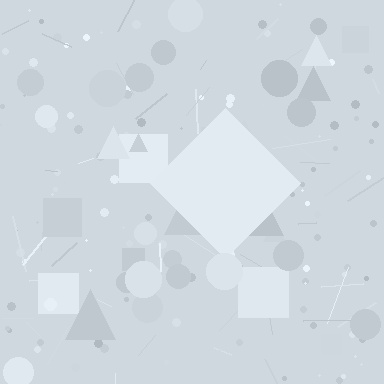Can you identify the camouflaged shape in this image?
The camouflaged shape is a diamond.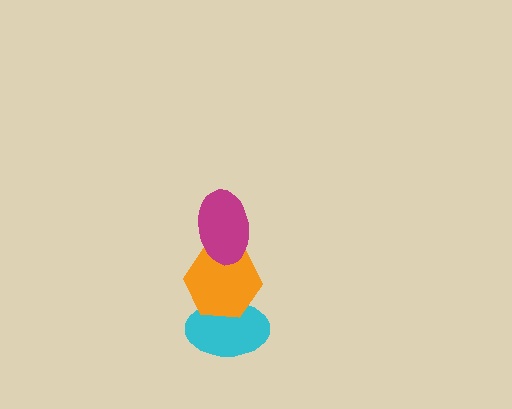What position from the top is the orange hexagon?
The orange hexagon is 2nd from the top.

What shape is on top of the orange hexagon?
The magenta ellipse is on top of the orange hexagon.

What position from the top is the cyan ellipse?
The cyan ellipse is 3rd from the top.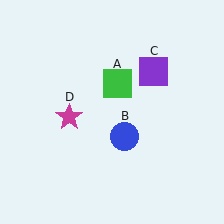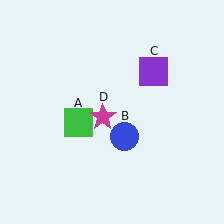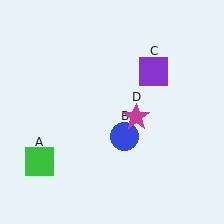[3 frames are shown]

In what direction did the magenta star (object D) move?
The magenta star (object D) moved right.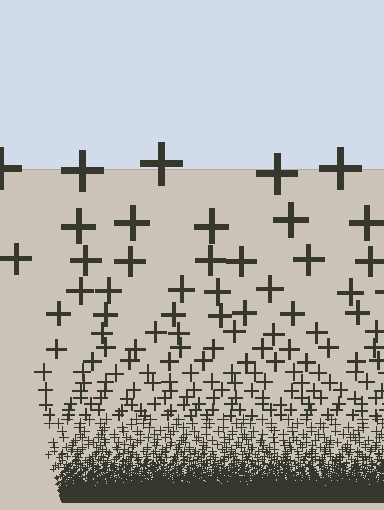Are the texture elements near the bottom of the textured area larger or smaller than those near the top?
Smaller. The gradient is inverted — elements near the bottom are smaller and denser.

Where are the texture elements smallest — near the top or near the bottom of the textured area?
Near the bottom.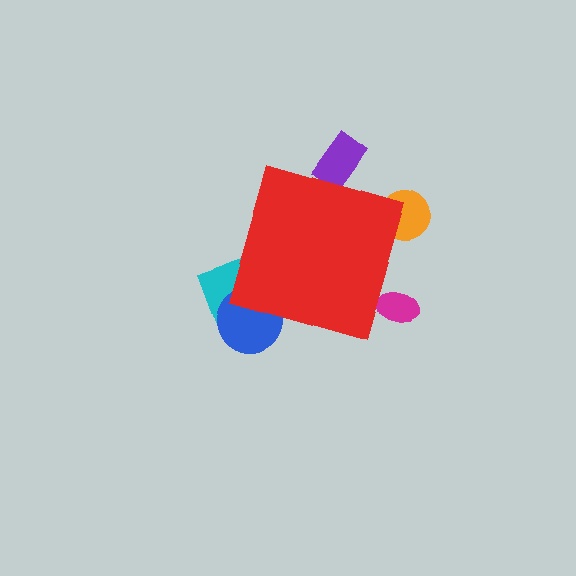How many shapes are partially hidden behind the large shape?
6 shapes are partially hidden.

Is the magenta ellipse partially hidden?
Yes, the magenta ellipse is partially hidden behind the red diamond.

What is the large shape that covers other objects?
A red diamond.